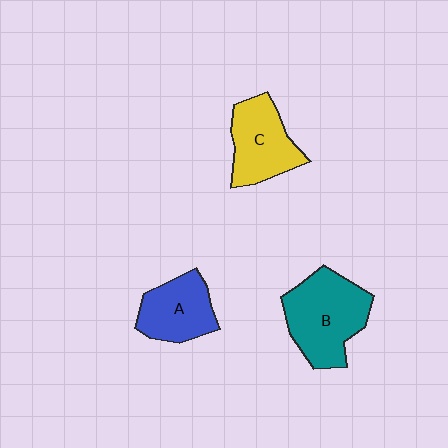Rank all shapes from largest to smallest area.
From largest to smallest: B (teal), C (yellow), A (blue).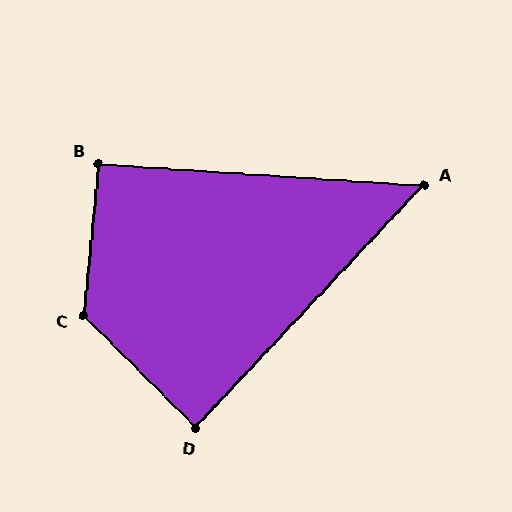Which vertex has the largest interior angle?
C, at approximately 130 degrees.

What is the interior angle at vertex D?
Approximately 88 degrees (approximately right).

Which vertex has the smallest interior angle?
A, at approximately 50 degrees.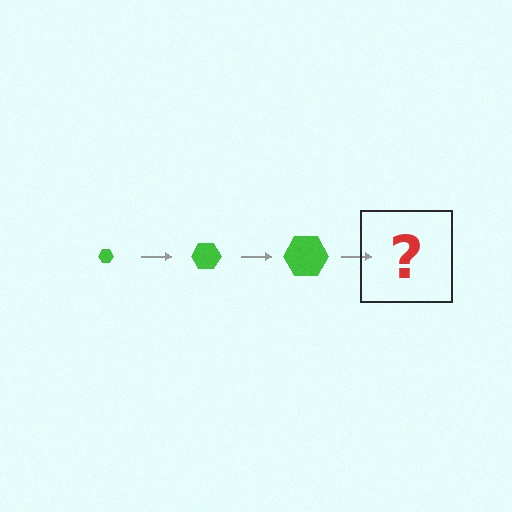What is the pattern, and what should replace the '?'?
The pattern is that the hexagon gets progressively larger each step. The '?' should be a green hexagon, larger than the previous one.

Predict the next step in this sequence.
The next step is a green hexagon, larger than the previous one.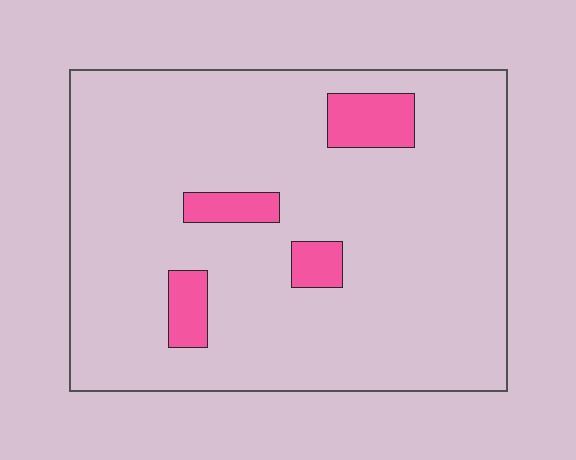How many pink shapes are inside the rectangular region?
4.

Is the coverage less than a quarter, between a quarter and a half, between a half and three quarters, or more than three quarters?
Less than a quarter.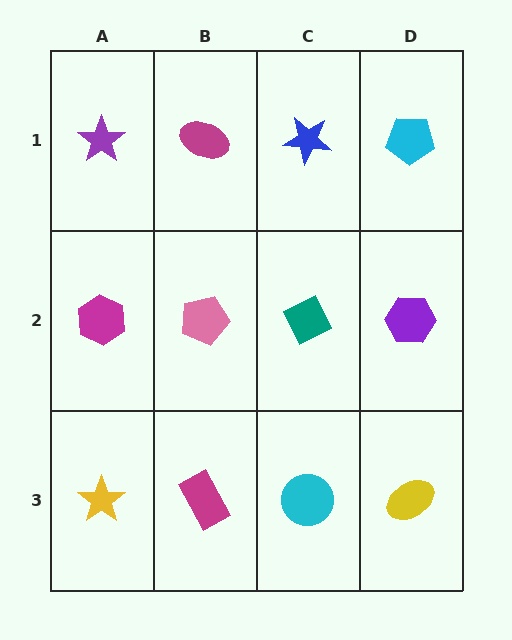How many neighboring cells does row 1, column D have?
2.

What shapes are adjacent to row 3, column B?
A pink pentagon (row 2, column B), a yellow star (row 3, column A), a cyan circle (row 3, column C).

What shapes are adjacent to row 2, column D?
A cyan pentagon (row 1, column D), a yellow ellipse (row 3, column D), a teal diamond (row 2, column C).